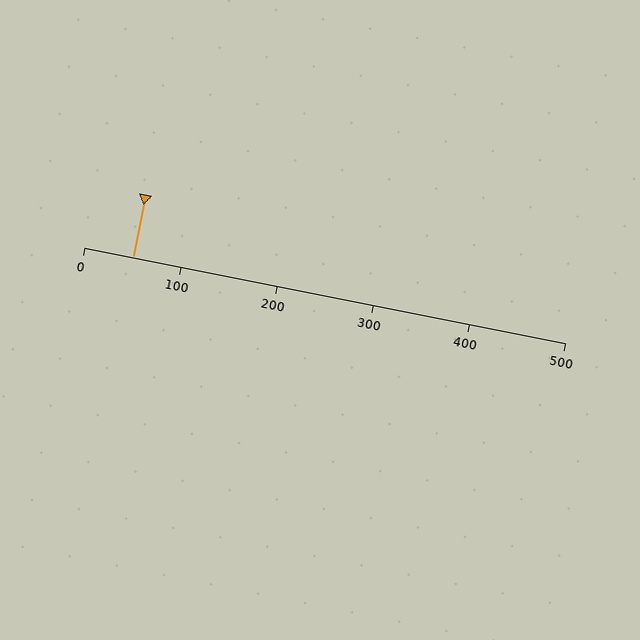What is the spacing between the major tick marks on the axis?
The major ticks are spaced 100 apart.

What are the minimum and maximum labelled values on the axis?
The axis runs from 0 to 500.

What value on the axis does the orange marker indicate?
The marker indicates approximately 50.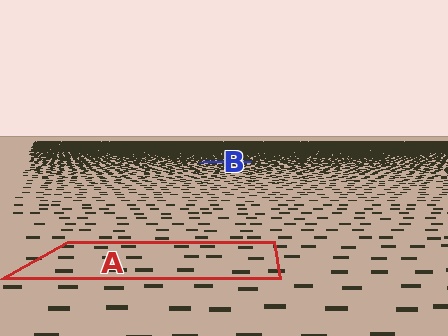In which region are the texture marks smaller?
The texture marks are smaller in region B, because it is farther away.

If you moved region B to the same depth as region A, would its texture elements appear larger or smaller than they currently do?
They would appear larger. At a closer depth, the same texture elements are projected at a bigger on-screen size.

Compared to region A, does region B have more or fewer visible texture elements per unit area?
Region B has more texture elements per unit area — they are packed more densely because it is farther away.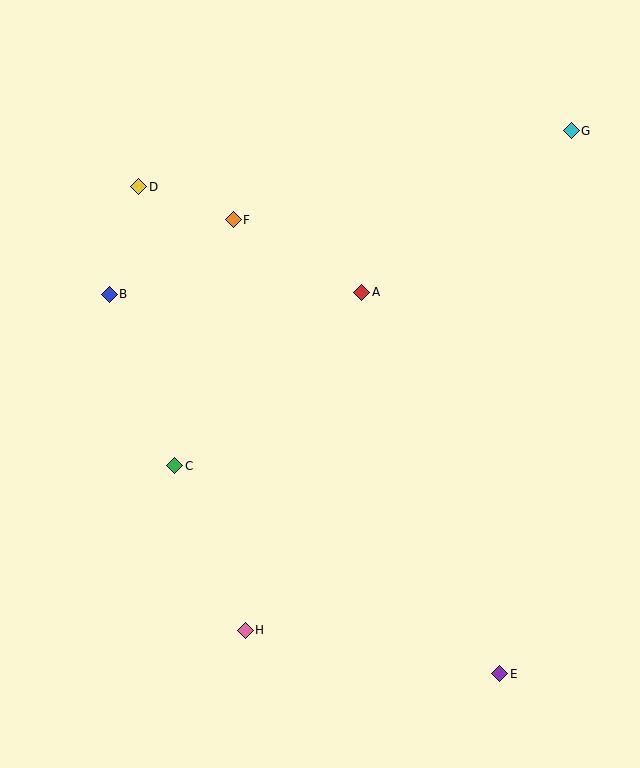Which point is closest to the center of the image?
Point A at (362, 292) is closest to the center.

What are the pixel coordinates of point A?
Point A is at (362, 292).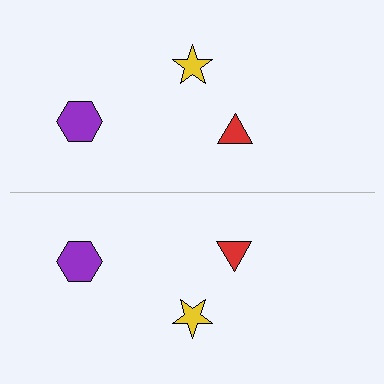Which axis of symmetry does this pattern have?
The pattern has a horizontal axis of symmetry running through the center of the image.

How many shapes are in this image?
There are 6 shapes in this image.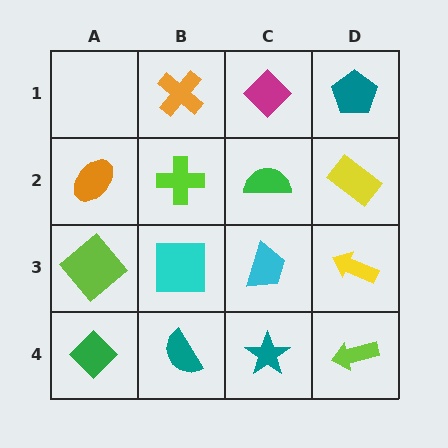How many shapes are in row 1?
3 shapes.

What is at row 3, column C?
A cyan trapezoid.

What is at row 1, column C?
A magenta diamond.